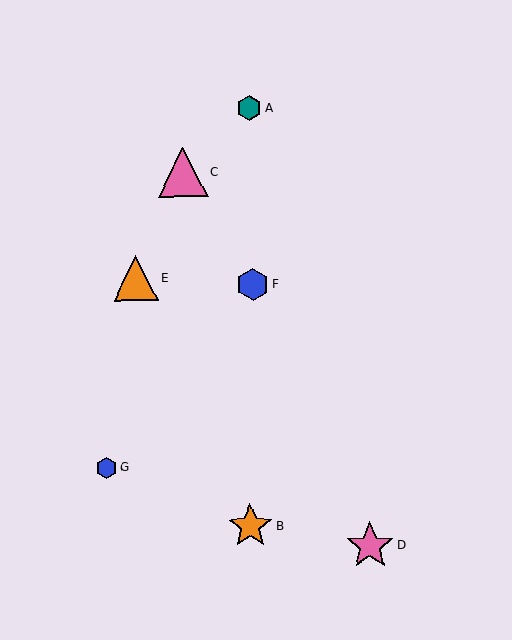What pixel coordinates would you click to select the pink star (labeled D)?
Click at (370, 546) to select the pink star D.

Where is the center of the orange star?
The center of the orange star is at (250, 526).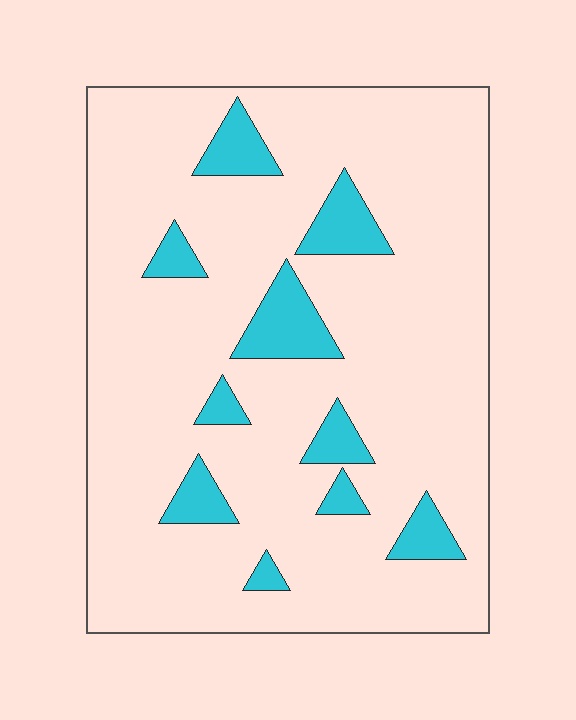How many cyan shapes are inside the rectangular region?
10.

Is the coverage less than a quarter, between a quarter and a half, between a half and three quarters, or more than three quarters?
Less than a quarter.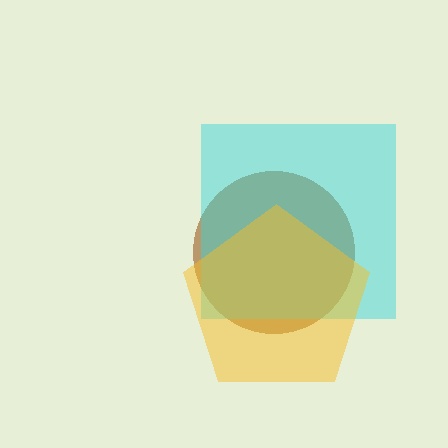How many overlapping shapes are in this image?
There are 3 overlapping shapes in the image.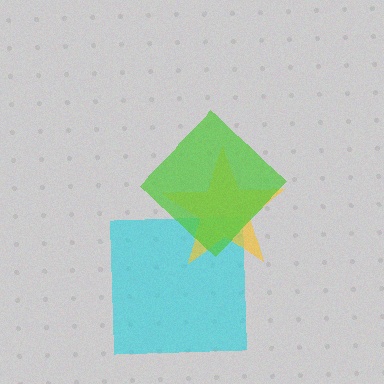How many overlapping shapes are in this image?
There are 3 overlapping shapes in the image.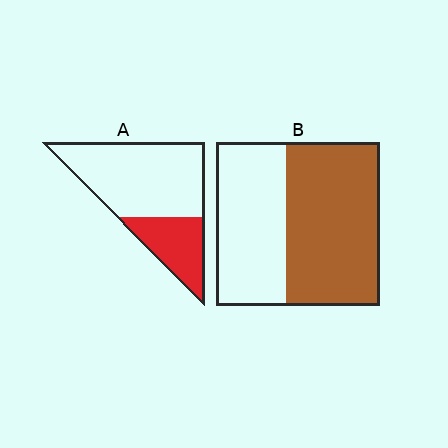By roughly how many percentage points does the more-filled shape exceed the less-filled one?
By roughly 30 percentage points (B over A).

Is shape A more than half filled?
No.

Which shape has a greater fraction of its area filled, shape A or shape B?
Shape B.